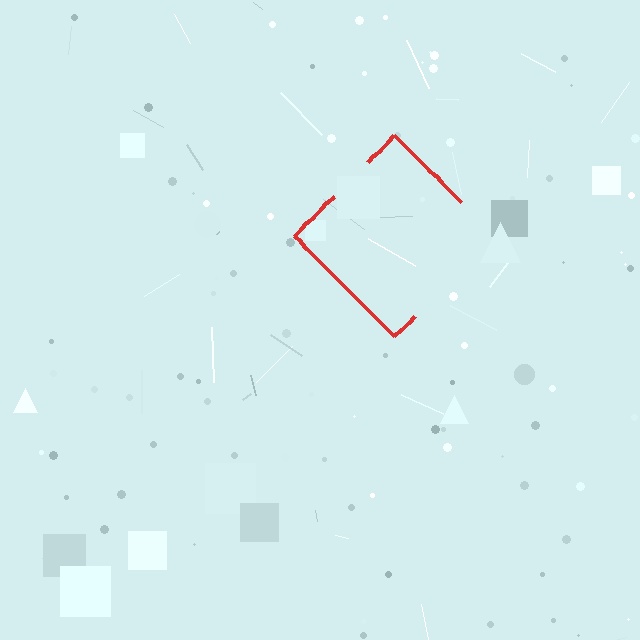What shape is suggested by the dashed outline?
The dashed outline suggests a diamond.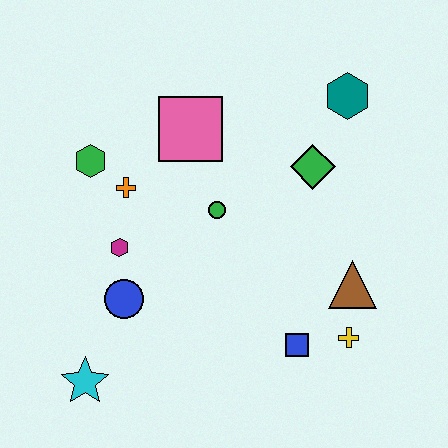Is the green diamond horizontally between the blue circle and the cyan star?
No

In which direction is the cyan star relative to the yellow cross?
The cyan star is to the left of the yellow cross.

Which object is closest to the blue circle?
The magenta hexagon is closest to the blue circle.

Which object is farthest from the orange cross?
The yellow cross is farthest from the orange cross.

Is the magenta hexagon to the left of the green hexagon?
No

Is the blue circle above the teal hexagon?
No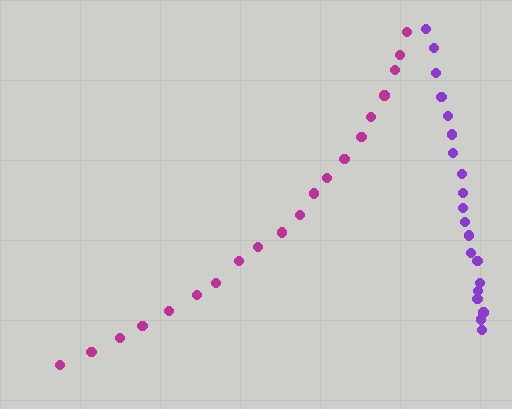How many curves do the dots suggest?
There are 2 distinct paths.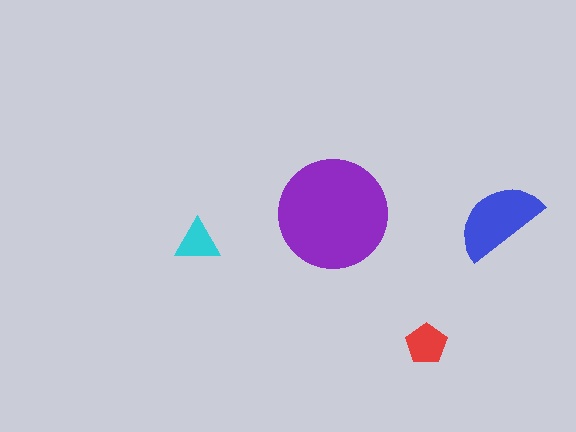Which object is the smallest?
The cyan triangle.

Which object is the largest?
The purple circle.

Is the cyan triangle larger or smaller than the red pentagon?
Smaller.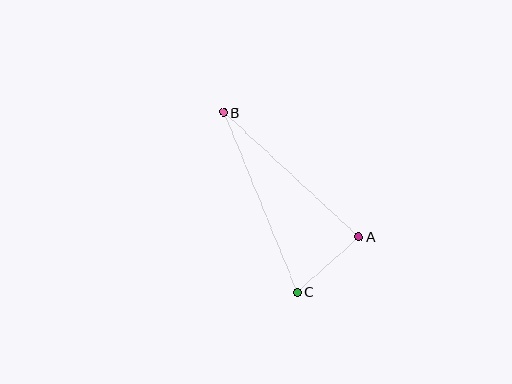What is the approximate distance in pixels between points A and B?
The distance between A and B is approximately 184 pixels.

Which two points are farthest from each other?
Points B and C are farthest from each other.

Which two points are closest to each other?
Points A and C are closest to each other.